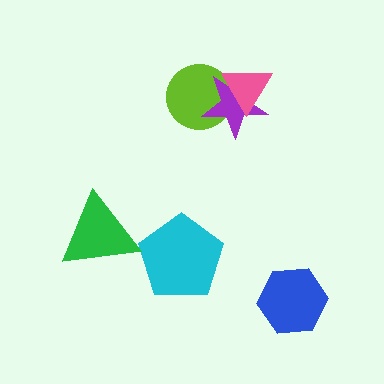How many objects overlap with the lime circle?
2 objects overlap with the lime circle.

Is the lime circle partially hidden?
Yes, it is partially covered by another shape.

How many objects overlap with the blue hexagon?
0 objects overlap with the blue hexagon.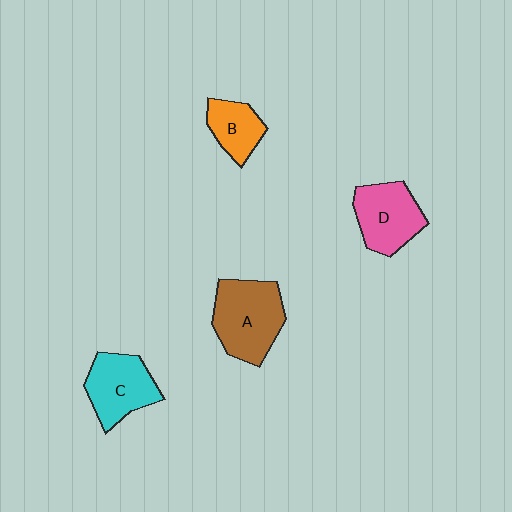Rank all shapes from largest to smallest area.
From largest to smallest: A (brown), D (pink), C (cyan), B (orange).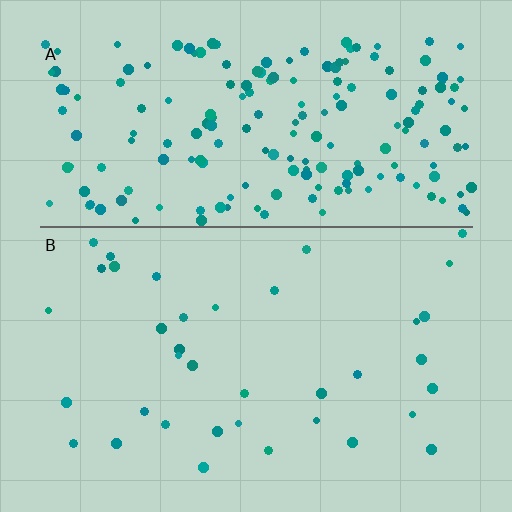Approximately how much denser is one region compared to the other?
Approximately 5.3× — region A over region B.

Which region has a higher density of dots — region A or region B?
A (the top).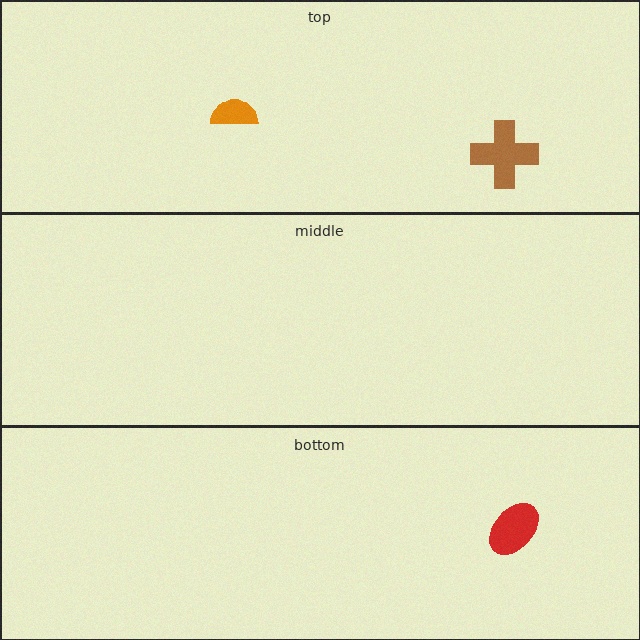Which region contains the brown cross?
The top region.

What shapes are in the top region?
The orange semicircle, the brown cross.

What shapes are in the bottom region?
The red ellipse.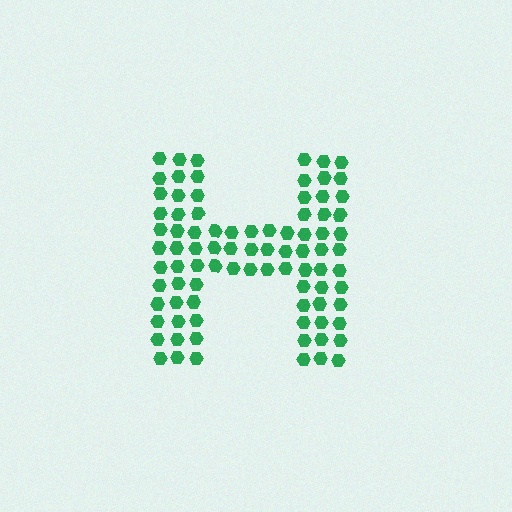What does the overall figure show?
The overall figure shows the letter H.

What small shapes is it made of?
It is made of small hexagons.